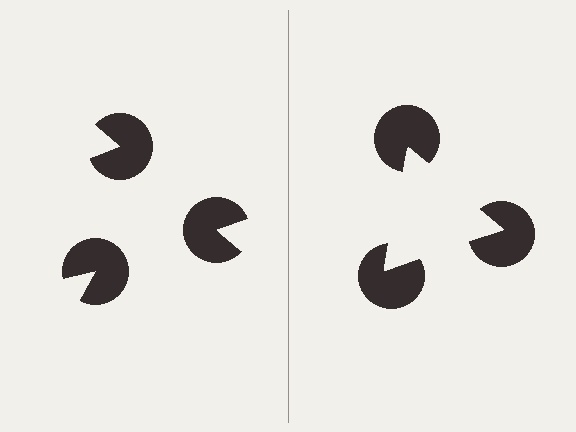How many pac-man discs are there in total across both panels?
6 — 3 on each side.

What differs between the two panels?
The pac-man discs are positioned identically on both sides; only the wedge orientations differ. On the right they align to a triangle; on the left they are misaligned.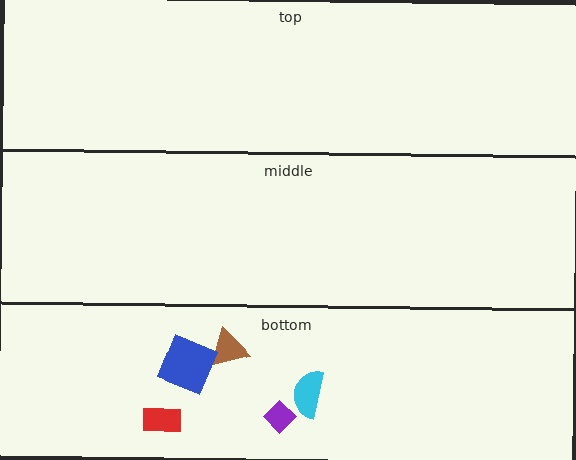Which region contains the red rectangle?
The bottom region.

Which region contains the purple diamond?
The bottom region.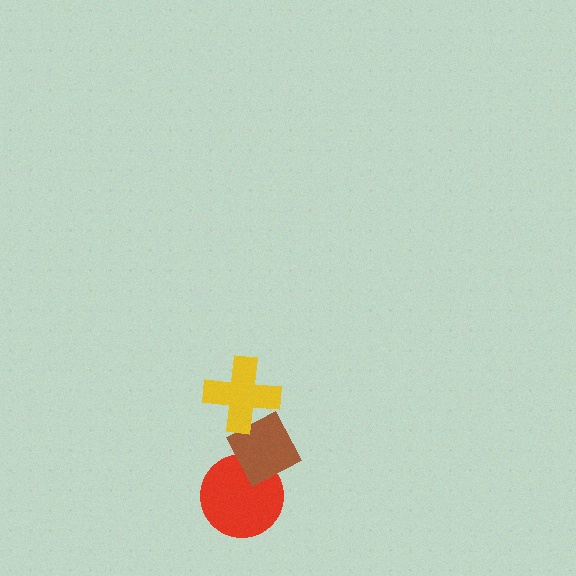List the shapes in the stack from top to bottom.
From top to bottom: the yellow cross, the brown diamond, the red circle.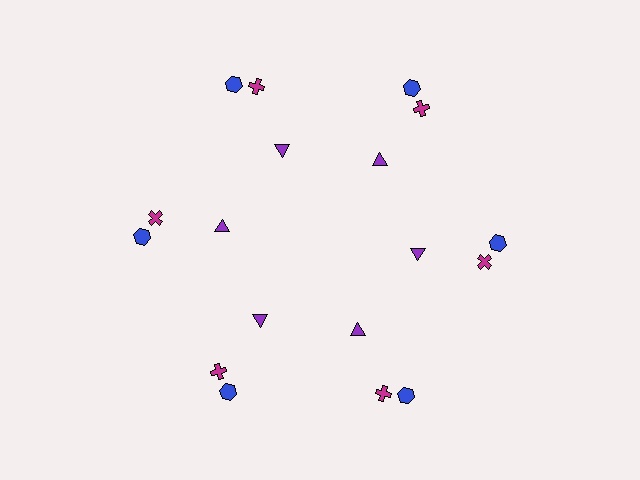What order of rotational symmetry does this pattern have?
This pattern has 6-fold rotational symmetry.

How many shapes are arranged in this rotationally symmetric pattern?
There are 18 shapes, arranged in 6 groups of 3.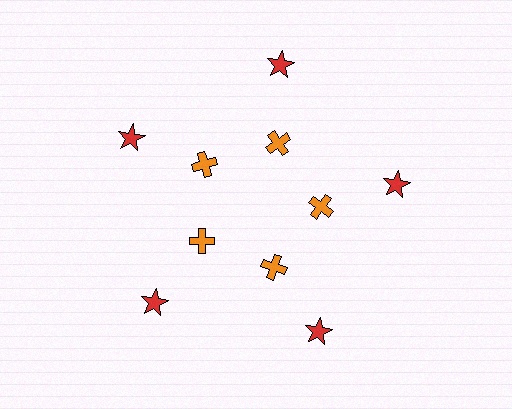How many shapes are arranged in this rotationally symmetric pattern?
There are 10 shapes, arranged in 5 groups of 2.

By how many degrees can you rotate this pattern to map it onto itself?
The pattern maps onto itself every 72 degrees of rotation.